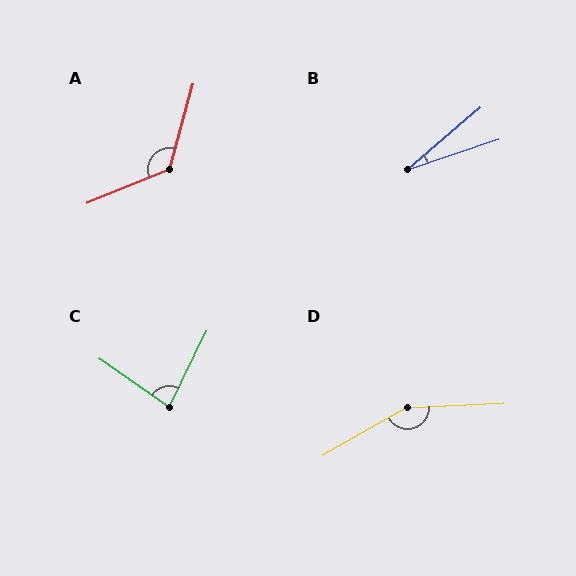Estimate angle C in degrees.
Approximately 82 degrees.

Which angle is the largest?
D, at approximately 153 degrees.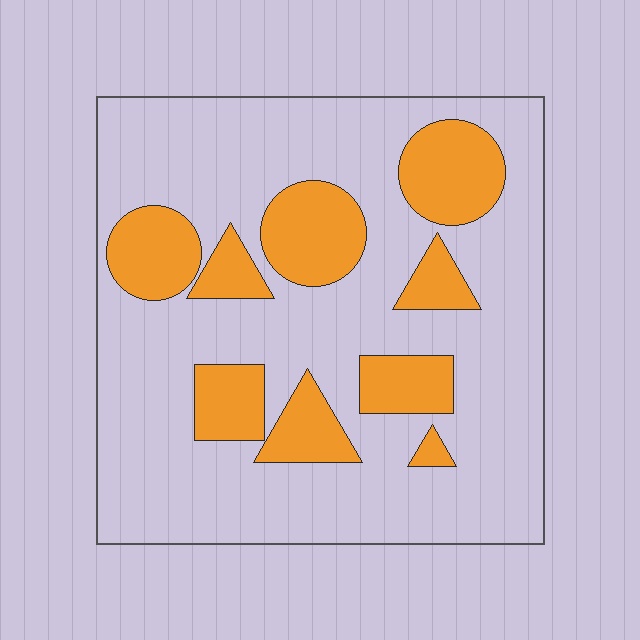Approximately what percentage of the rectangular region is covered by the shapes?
Approximately 25%.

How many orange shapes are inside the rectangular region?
9.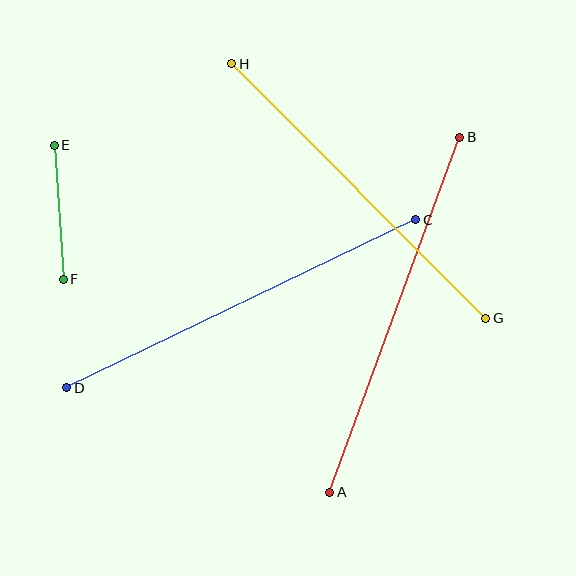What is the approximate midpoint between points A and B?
The midpoint is at approximately (395, 315) pixels.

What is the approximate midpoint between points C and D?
The midpoint is at approximately (241, 304) pixels.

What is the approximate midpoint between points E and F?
The midpoint is at approximately (59, 212) pixels.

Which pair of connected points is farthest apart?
Points C and D are farthest apart.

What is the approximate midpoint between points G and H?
The midpoint is at approximately (359, 191) pixels.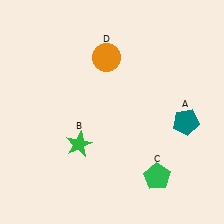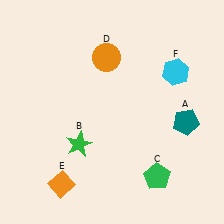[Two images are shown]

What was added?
An orange diamond (E), a cyan hexagon (F) were added in Image 2.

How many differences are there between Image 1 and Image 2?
There are 2 differences between the two images.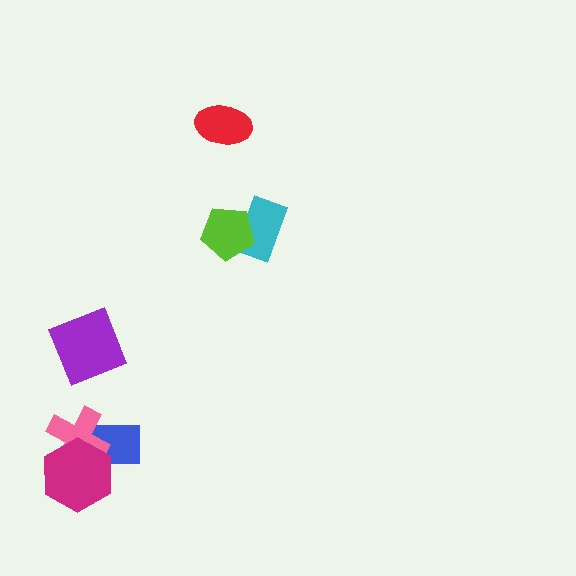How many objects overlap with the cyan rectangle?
1 object overlaps with the cyan rectangle.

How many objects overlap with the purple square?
0 objects overlap with the purple square.